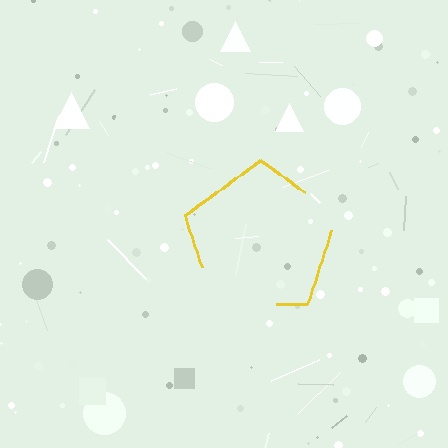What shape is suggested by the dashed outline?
The dashed outline suggests a pentagon.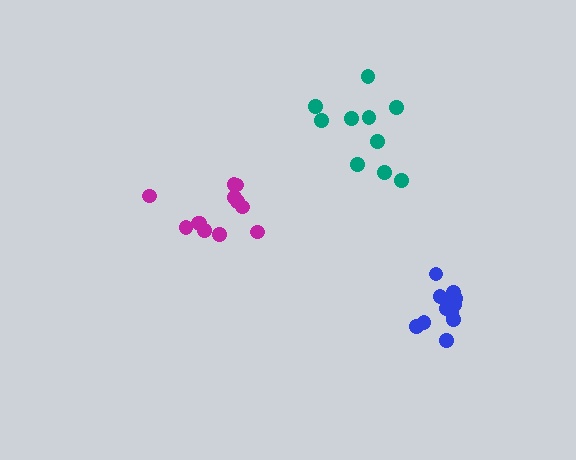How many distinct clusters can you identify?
There are 3 distinct clusters.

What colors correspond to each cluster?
The clusters are colored: teal, magenta, blue.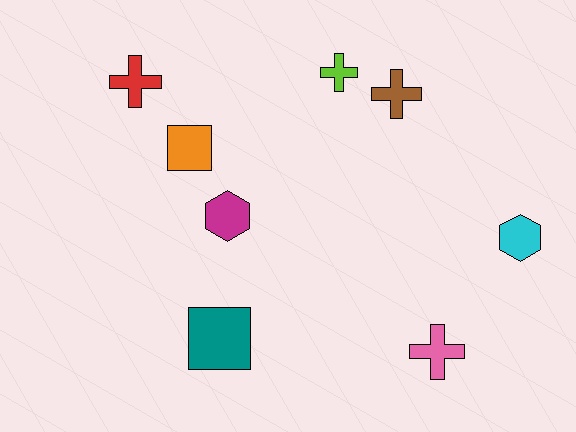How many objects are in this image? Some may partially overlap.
There are 8 objects.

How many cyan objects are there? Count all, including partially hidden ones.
There is 1 cyan object.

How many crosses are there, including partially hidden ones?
There are 4 crosses.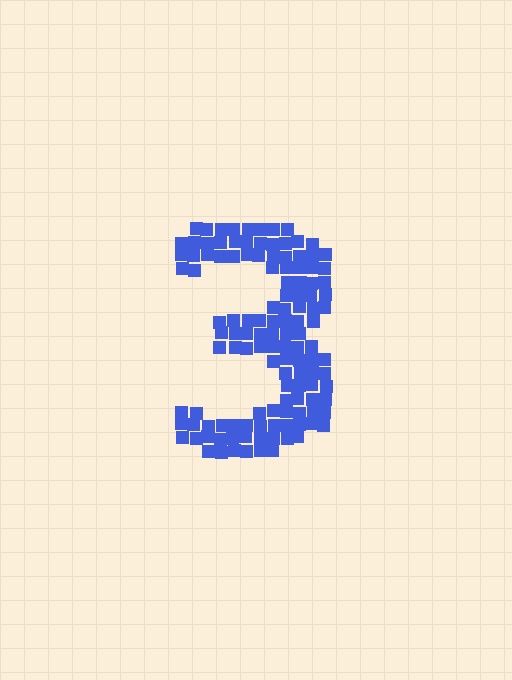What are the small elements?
The small elements are squares.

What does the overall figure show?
The overall figure shows the digit 3.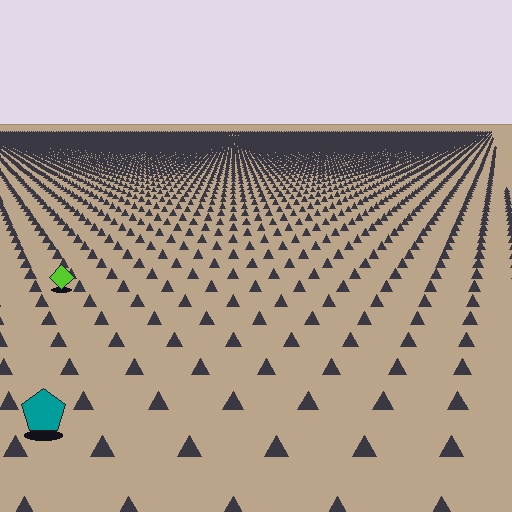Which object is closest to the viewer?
The teal pentagon is closest. The texture marks near it are larger and more spread out.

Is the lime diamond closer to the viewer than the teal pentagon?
No. The teal pentagon is closer — you can tell from the texture gradient: the ground texture is coarser near it.